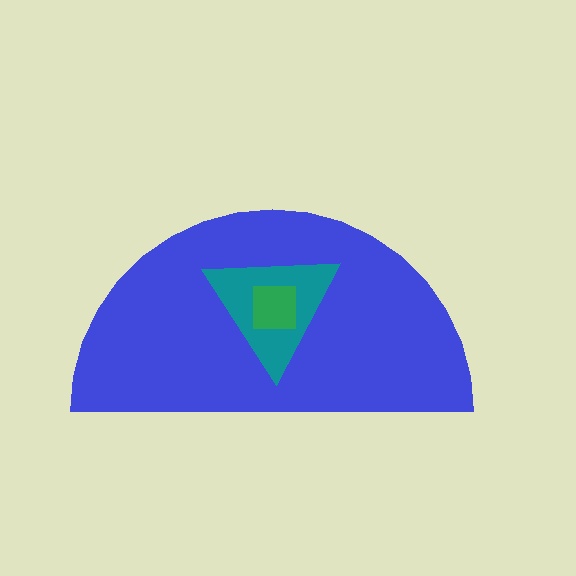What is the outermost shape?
The blue semicircle.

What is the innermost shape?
The green square.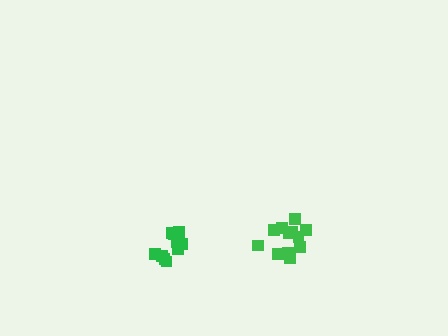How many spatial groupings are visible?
There are 2 spatial groupings.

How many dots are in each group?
Group 1: 11 dots, Group 2: 12 dots (23 total).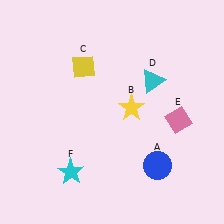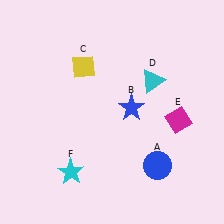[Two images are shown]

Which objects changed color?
B changed from yellow to blue. E changed from pink to magenta.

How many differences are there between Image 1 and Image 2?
There are 2 differences between the two images.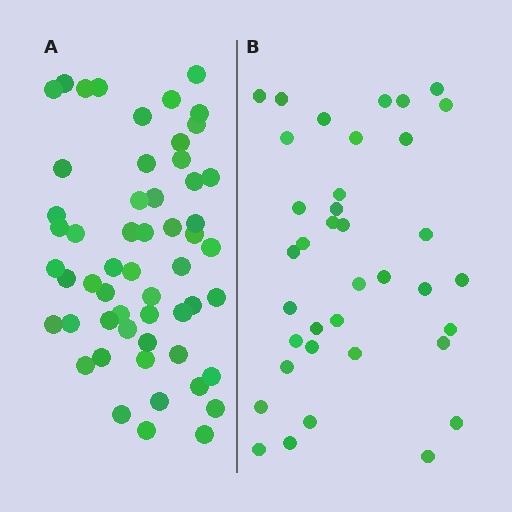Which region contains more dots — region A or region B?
Region A (the left region) has more dots.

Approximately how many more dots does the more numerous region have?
Region A has approximately 20 more dots than region B.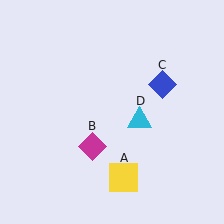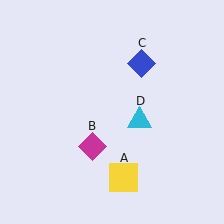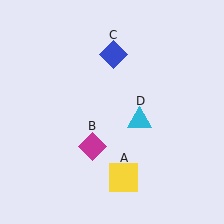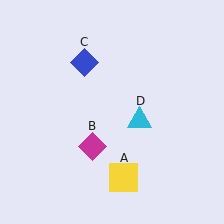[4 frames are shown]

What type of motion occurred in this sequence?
The blue diamond (object C) rotated counterclockwise around the center of the scene.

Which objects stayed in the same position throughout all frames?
Yellow square (object A) and magenta diamond (object B) and cyan triangle (object D) remained stationary.